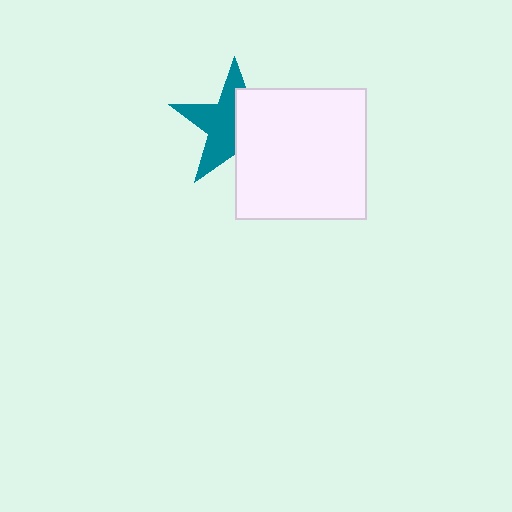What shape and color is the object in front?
The object in front is a white square.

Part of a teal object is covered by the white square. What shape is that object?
It is a star.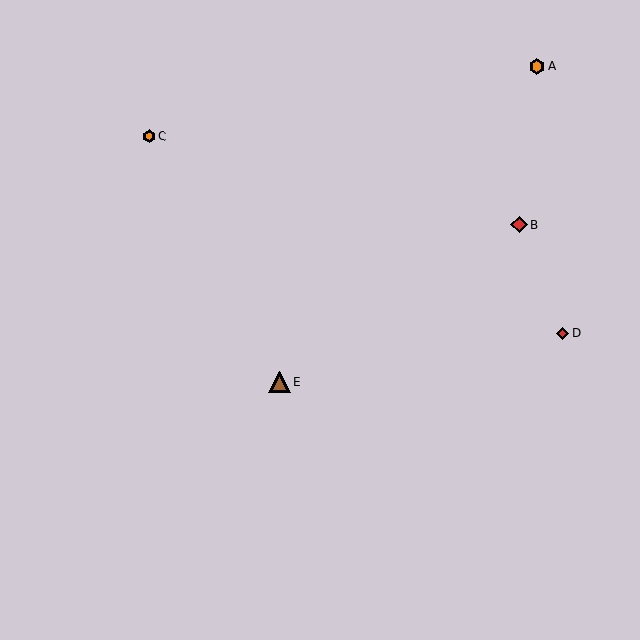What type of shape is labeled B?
Shape B is a red diamond.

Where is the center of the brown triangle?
The center of the brown triangle is at (279, 382).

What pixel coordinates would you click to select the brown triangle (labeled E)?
Click at (279, 382) to select the brown triangle E.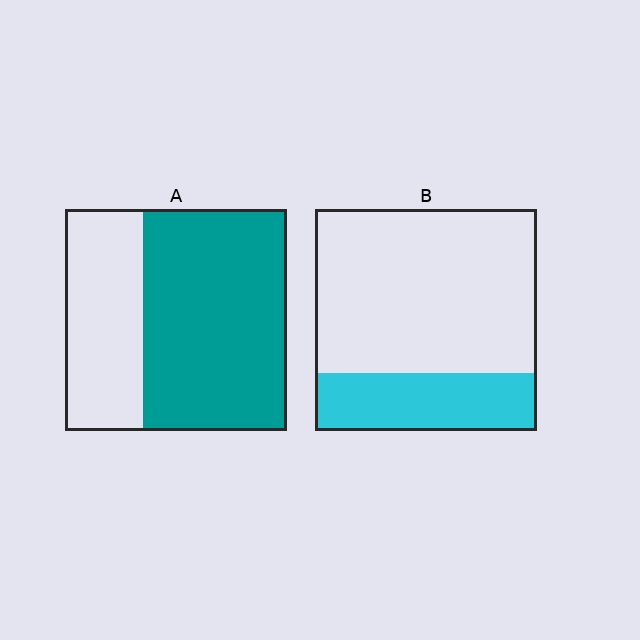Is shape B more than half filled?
No.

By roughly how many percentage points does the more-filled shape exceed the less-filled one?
By roughly 40 percentage points (A over B).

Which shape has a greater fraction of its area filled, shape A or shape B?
Shape A.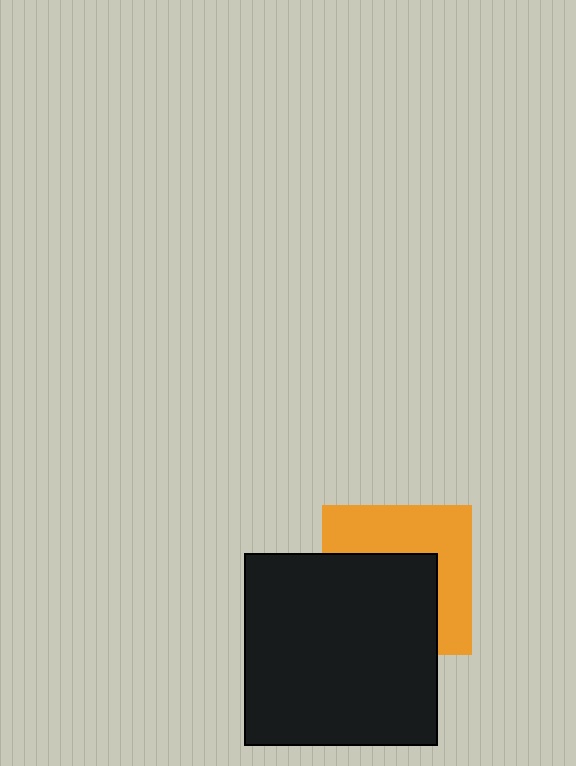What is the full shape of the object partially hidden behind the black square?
The partially hidden object is an orange square.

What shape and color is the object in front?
The object in front is a black square.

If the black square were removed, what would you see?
You would see the complete orange square.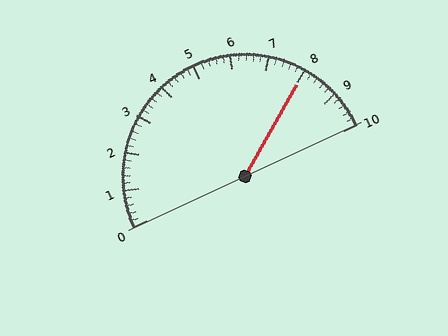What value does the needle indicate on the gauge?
The needle indicates approximately 8.0.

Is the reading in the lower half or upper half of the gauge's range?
The reading is in the upper half of the range (0 to 10).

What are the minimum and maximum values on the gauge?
The gauge ranges from 0 to 10.